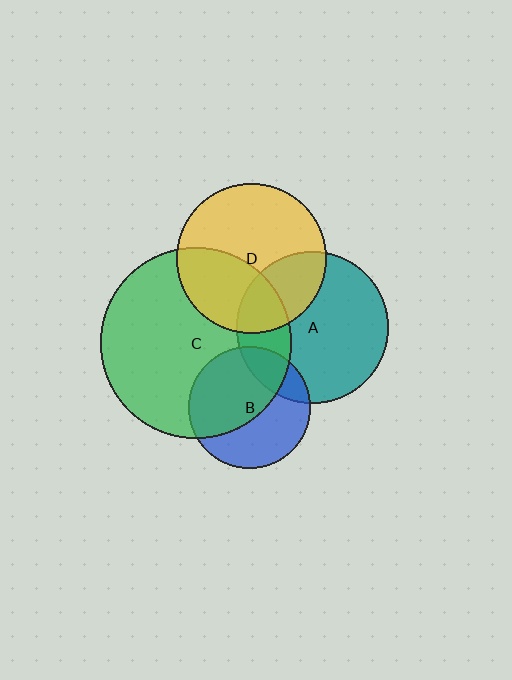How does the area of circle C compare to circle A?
Approximately 1.6 times.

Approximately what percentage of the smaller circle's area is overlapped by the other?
Approximately 35%.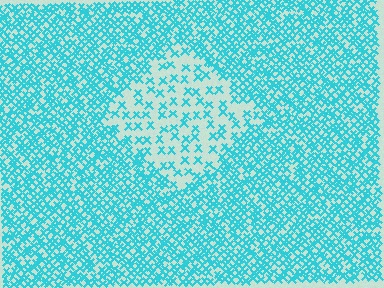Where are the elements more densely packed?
The elements are more densely packed outside the diamond boundary.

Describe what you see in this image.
The image contains small cyan elements arranged at two different densities. A diamond-shaped region is visible where the elements are less densely packed than the surrounding area.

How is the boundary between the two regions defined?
The boundary is defined by a change in element density (approximately 2.7x ratio). All elements are the same color, size, and shape.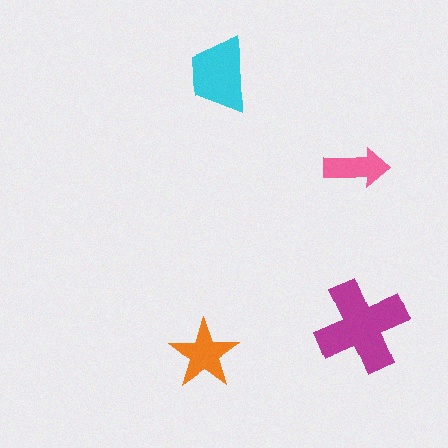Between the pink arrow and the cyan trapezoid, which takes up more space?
The cyan trapezoid.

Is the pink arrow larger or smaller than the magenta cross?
Smaller.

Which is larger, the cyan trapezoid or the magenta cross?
The magenta cross.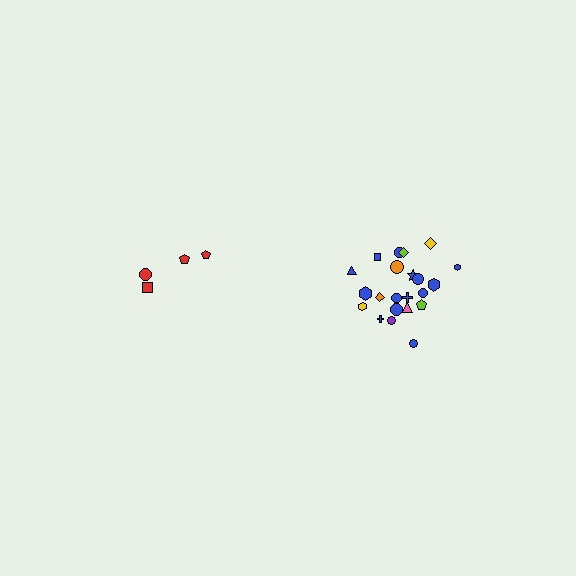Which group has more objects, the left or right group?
The right group.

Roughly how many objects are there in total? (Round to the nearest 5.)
Roughly 25 objects in total.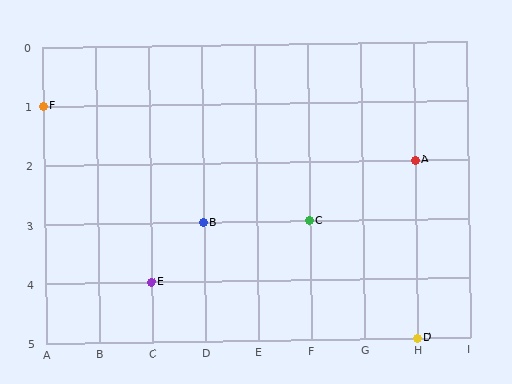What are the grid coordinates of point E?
Point E is at grid coordinates (C, 4).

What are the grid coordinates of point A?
Point A is at grid coordinates (H, 2).